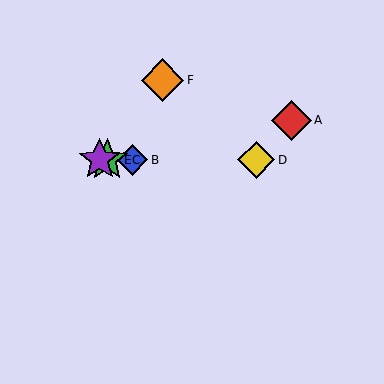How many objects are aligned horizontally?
4 objects (B, C, D, E) are aligned horizontally.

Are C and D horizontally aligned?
Yes, both are at y≈160.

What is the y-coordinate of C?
Object C is at y≈160.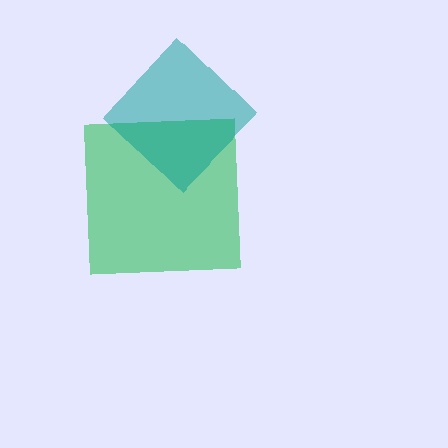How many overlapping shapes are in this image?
There are 2 overlapping shapes in the image.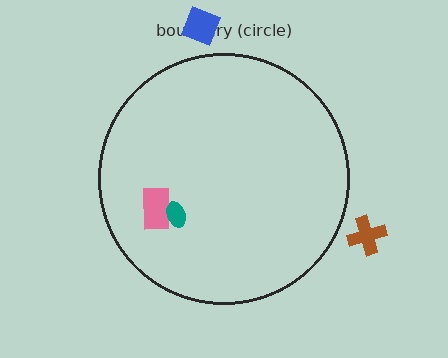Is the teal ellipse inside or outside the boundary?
Inside.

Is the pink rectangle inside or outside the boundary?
Inside.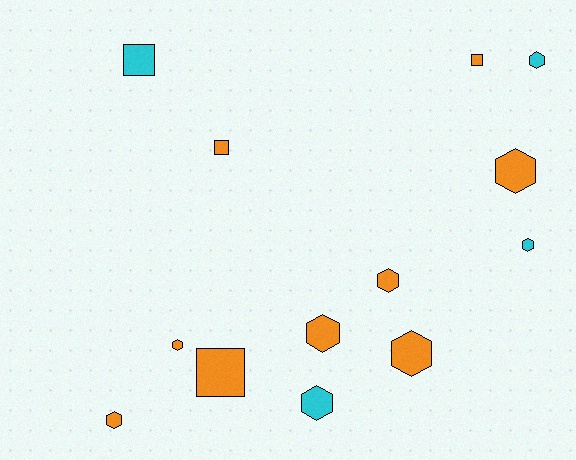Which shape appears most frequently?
Hexagon, with 9 objects.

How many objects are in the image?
There are 13 objects.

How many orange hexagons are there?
There are 6 orange hexagons.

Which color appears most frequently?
Orange, with 9 objects.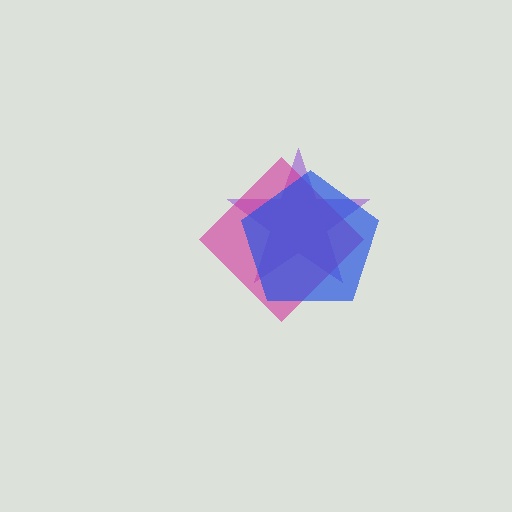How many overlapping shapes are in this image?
There are 3 overlapping shapes in the image.